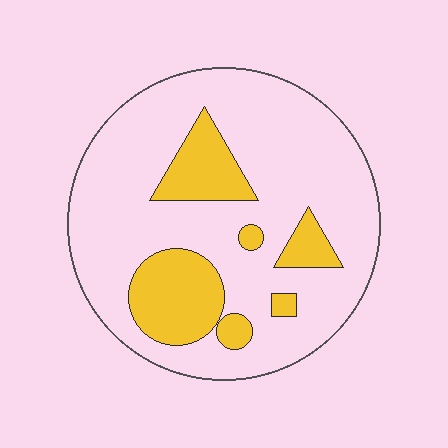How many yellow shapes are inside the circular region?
6.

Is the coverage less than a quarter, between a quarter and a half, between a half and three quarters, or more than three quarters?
Less than a quarter.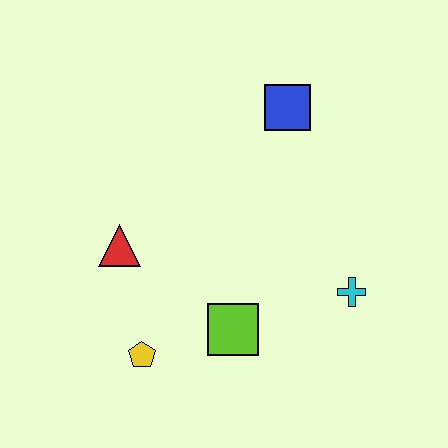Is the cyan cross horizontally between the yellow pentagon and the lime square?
No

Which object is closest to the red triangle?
The yellow pentagon is closest to the red triangle.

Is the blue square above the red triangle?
Yes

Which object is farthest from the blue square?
The yellow pentagon is farthest from the blue square.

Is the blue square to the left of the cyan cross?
Yes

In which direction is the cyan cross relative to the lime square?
The cyan cross is to the right of the lime square.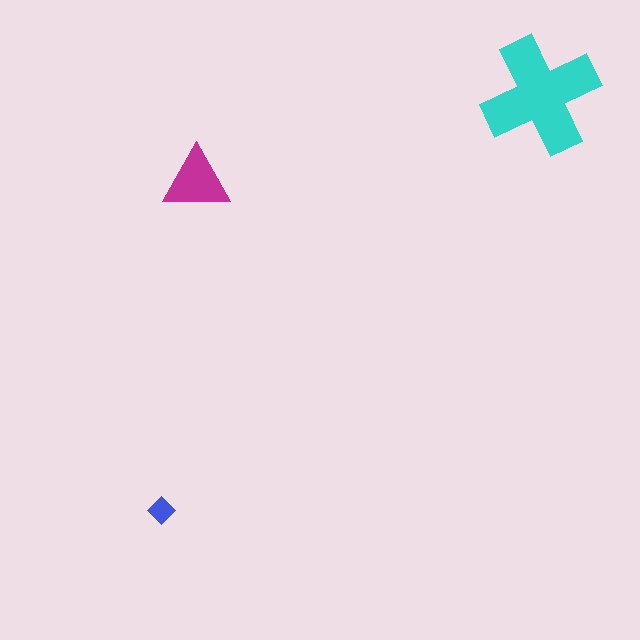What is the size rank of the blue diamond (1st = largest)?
3rd.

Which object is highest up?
The cyan cross is topmost.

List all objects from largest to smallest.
The cyan cross, the magenta triangle, the blue diamond.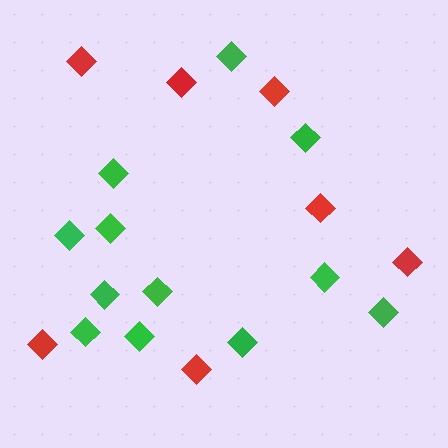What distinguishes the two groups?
There are 2 groups: one group of red diamonds (7) and one group of green diamonds (12).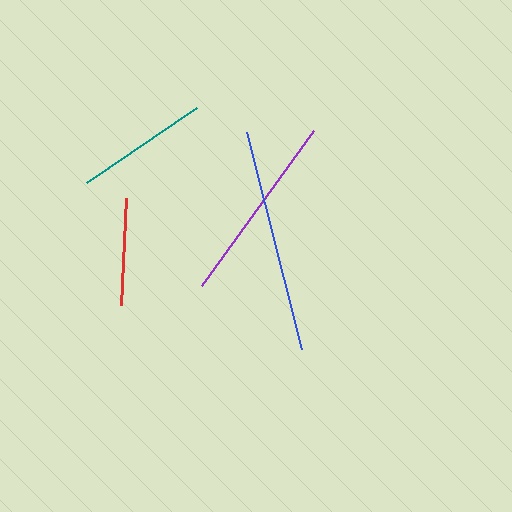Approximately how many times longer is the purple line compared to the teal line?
The purple line is approximately 1.4 times the length of the teal line.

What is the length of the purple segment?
The purple segment is approximately 191 pixels long.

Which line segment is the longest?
The blue line is the longest at approximately 224 pixels.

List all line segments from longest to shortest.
From longest to shortest: blue, purple, teal, red.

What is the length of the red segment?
The red segment is approximately 107 pixels long.